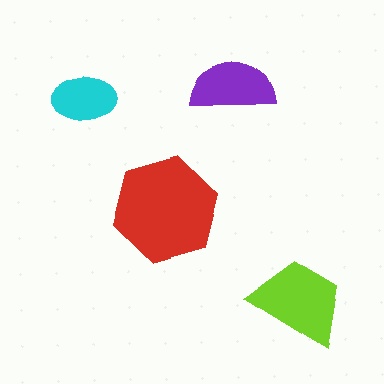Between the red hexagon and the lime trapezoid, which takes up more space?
The red hexagon.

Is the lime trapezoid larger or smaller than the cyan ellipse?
Larger.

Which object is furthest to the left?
The cyan ellipse is leftmost.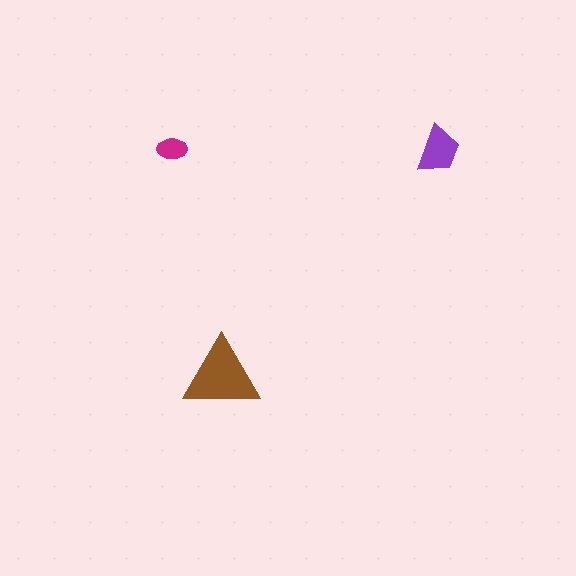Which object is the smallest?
The magenta ellipse.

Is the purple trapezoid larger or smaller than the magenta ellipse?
Larger.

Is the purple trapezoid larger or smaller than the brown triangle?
Smaller.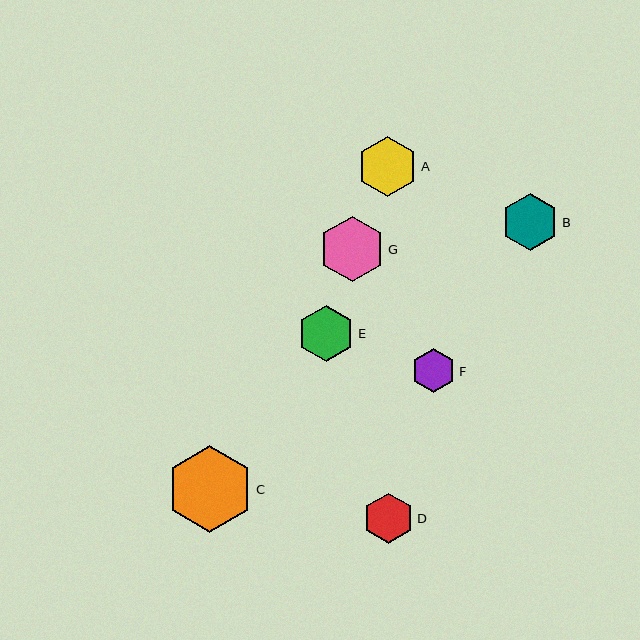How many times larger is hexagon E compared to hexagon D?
Hexagon E is approximately 1.1 times the size of hexagon D.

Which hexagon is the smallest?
Hexagon F is the smallest with a size of approximately 45 pixels.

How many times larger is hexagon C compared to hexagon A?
Hexagon C is approximately 1.4 times the size of hexagon A.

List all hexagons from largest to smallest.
From largest to smallest: C, G, A, B, E, D, F.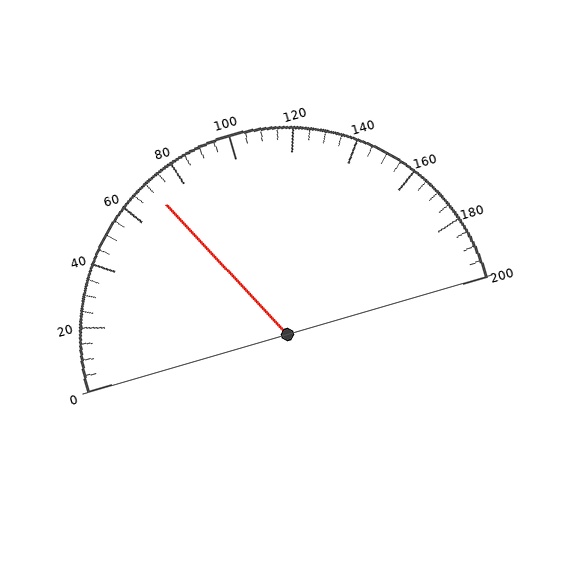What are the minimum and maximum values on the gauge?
The gauge ranges from 0 to 200.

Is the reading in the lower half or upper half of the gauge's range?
The reading is in the lower half of the range (0 to 200).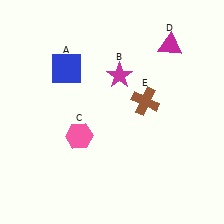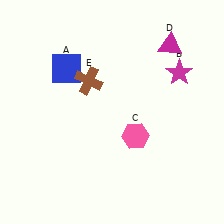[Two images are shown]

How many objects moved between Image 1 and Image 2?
3 objects moved between the two images.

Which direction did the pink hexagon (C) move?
The pink hexagon (C) moved right.